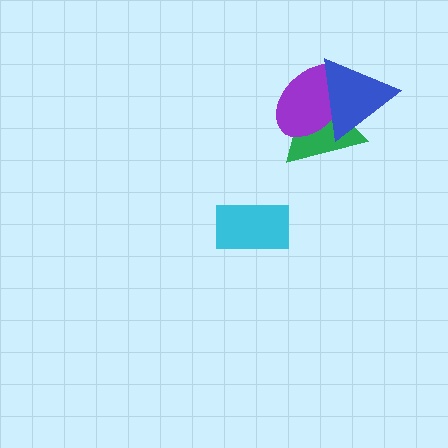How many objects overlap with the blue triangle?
2 objects overlap with the blue triangle.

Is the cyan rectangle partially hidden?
No, no other shape covers it.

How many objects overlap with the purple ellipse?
2 objects overlap with the purple ellipse.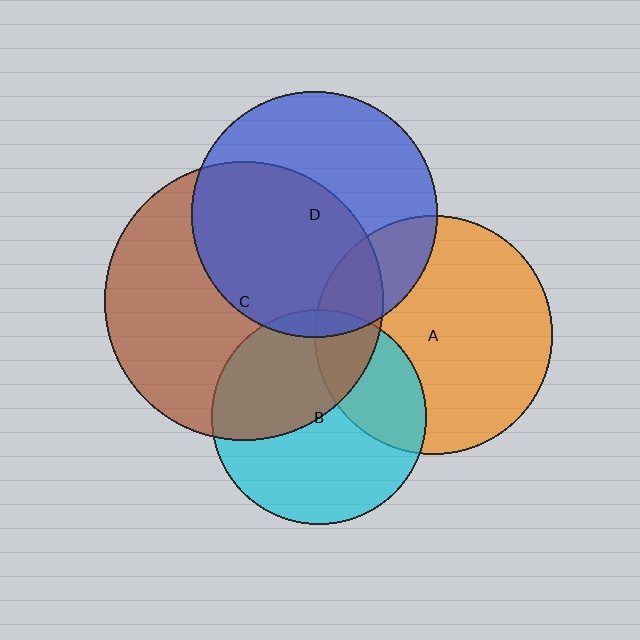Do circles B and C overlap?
Yes.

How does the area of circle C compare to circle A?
Approximately 1.4 times.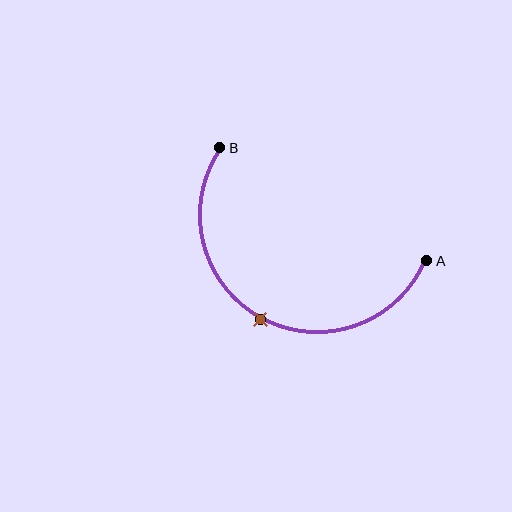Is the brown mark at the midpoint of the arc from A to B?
Yes. The brown mark lies on the arc at equal arc-length from both A and B — it is the arc midpoint.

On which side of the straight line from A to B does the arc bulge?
The arc bulges below the straight line connecting A and B.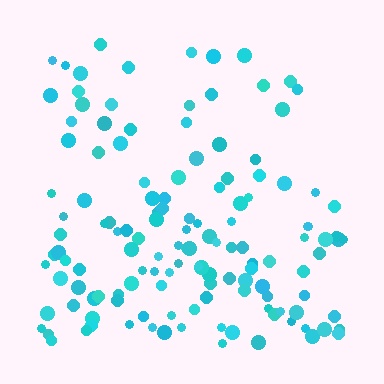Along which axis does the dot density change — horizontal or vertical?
Vertical.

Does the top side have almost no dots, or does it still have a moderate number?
Still a moderate number, just noticeably fewer than the bottom.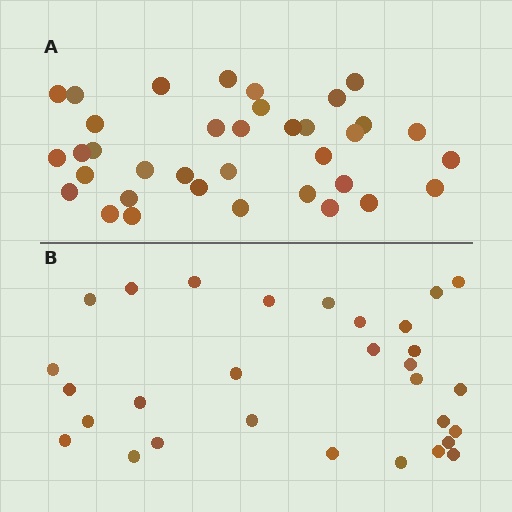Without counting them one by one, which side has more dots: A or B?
Region A (the top region) has more dots.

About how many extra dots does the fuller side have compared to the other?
Region A has about 6 more dots than region B.